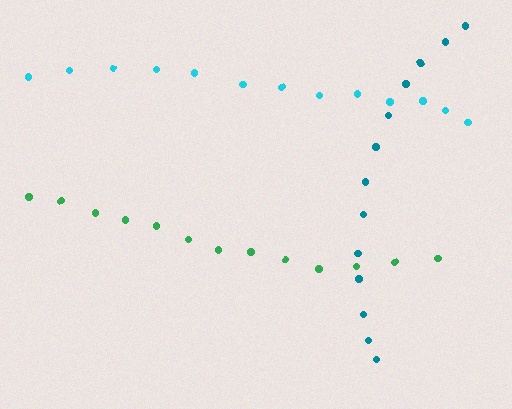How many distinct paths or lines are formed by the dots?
There are 3 distinct paths.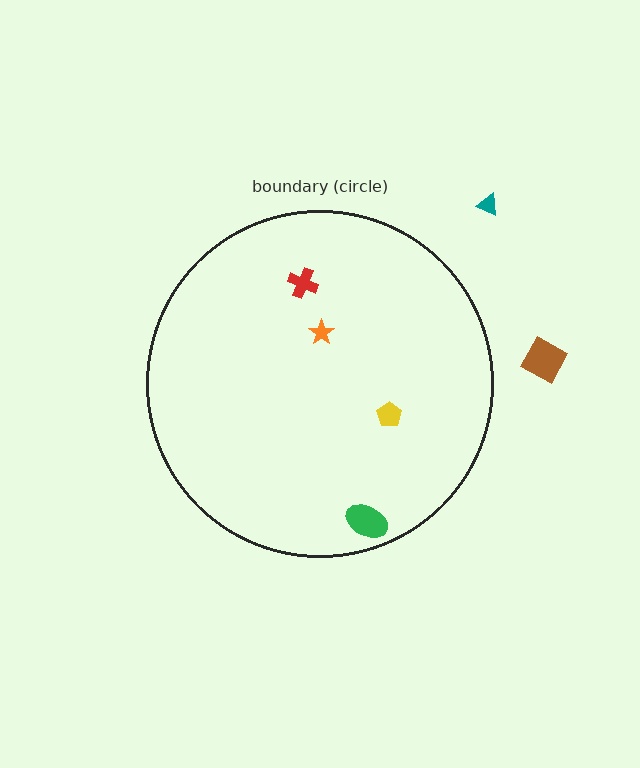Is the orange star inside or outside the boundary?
Inside.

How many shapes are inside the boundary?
4 inside, 2 outside.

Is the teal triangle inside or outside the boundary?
Outside.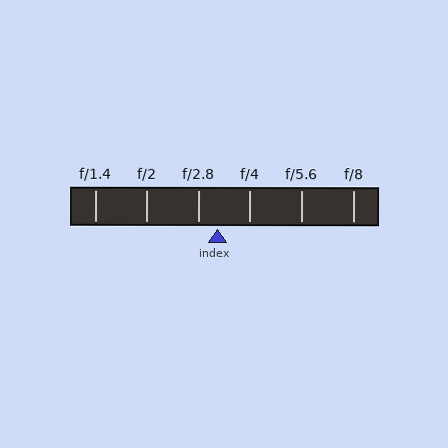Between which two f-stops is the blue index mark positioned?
The index mark is between f/2.8 and f/4.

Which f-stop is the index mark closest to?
The index mark is closest to f/2.8.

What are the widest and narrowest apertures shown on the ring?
The widest aperture shown is f/1.4 and the narrowest is f/8.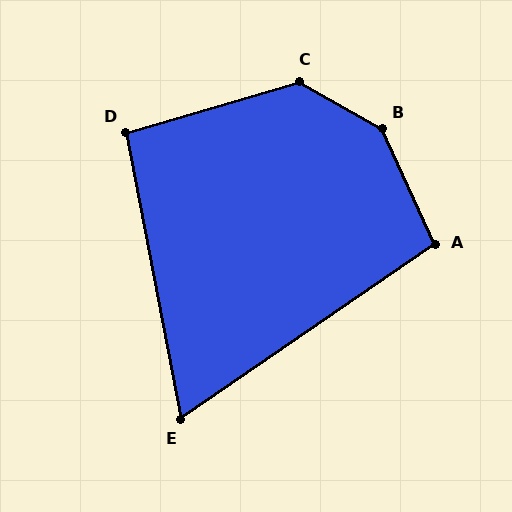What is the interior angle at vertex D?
Approximately 95 degrees (obtuse).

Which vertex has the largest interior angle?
B, at approximately 144 degrees.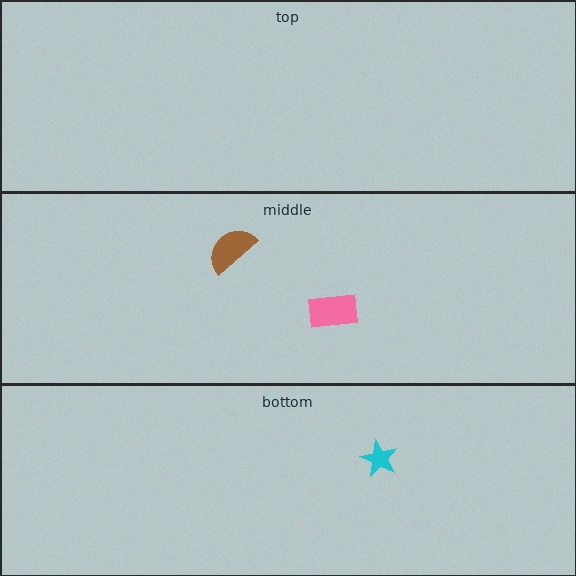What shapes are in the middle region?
The pink rectangle, the brown semicircle.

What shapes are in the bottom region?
The cyan star.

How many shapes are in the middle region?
2.